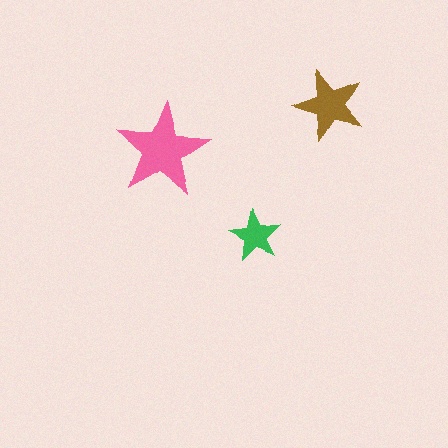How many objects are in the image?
There are 3 objects in the image.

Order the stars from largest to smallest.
the pink one, the brown one, the green one.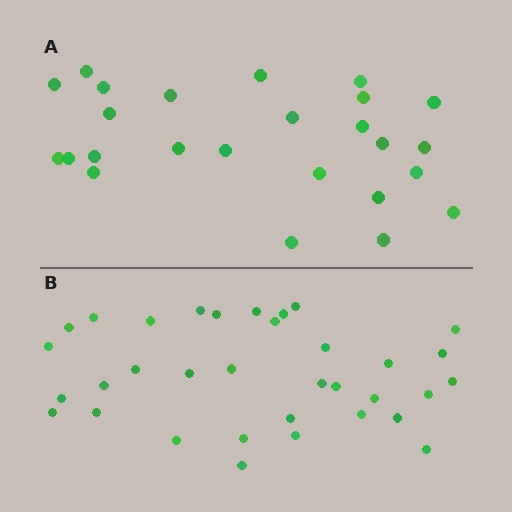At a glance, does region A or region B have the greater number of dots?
Region B (the bottom region) has more dots.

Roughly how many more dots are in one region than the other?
Region B has roughly 8 or so more dots than region A.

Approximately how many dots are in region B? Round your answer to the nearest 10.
About 30 dots. (The exact count is 34, which rounds to 30.)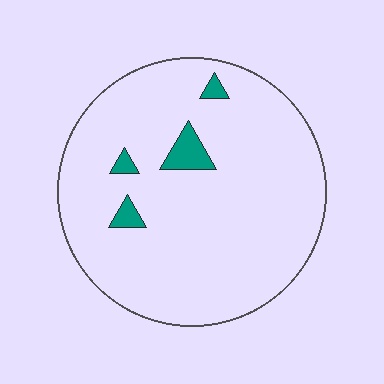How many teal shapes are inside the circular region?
4.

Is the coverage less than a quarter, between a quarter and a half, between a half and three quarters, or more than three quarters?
Less than a quarter.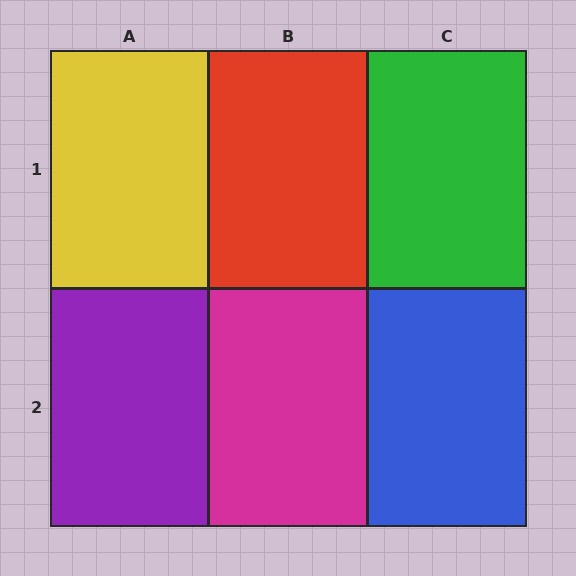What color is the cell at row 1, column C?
Green.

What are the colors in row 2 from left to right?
Purple, magenta, blue.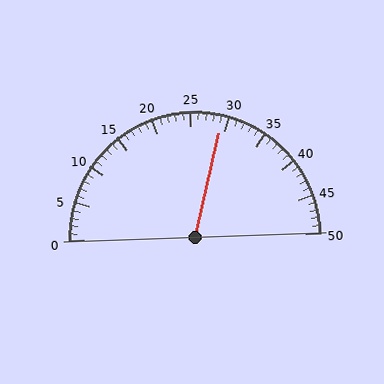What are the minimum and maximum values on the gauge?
The gauge ranges from 0 to 50.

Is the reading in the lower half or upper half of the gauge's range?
The reading is in the upper half of the range (0 to 50).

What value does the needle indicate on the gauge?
The needle indicates approximately 29.